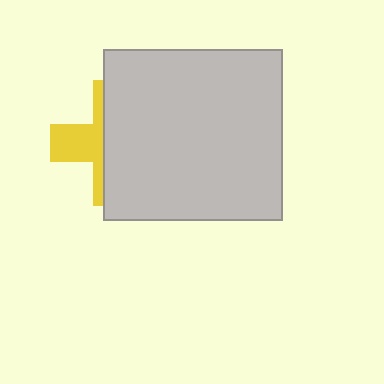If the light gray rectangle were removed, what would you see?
You would see the complete yellow cross.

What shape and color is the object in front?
The object in front is a light gray rectangle.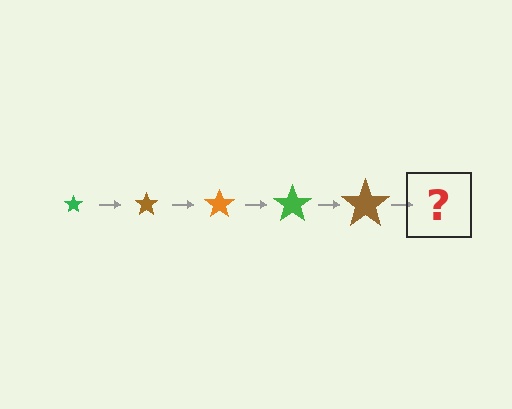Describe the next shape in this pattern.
It should be an orange star, larger than the previous one.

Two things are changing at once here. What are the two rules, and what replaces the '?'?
The two rules are that the star grows larger each step and the color cycles through green, brown, and orange. The '?' should be an orange star, larger than the previous one.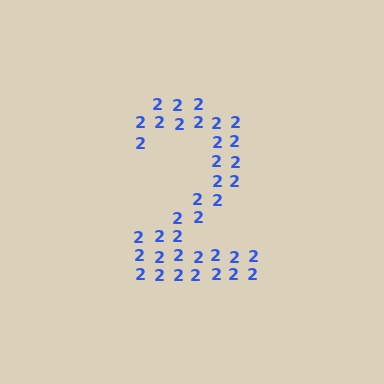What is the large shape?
The large shape is the digit 2.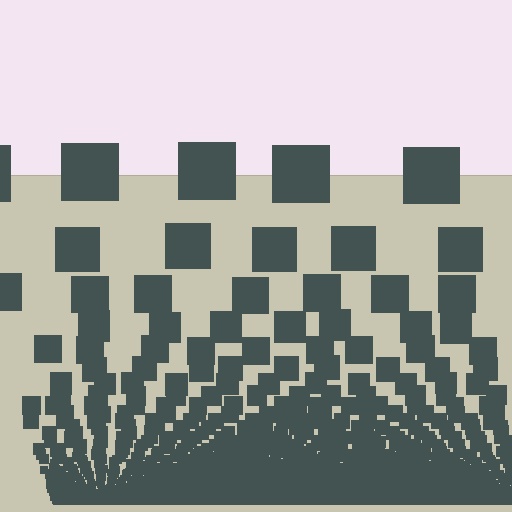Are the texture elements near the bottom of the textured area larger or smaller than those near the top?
Smaller. The gradient is inverted — elements near the bottom are smaller and denser.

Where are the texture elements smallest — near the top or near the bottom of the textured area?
Near the bottom.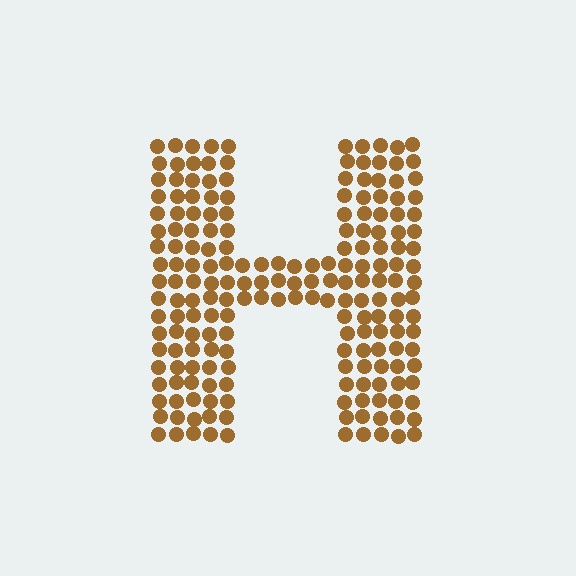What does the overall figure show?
The overall figure shows the letter H.